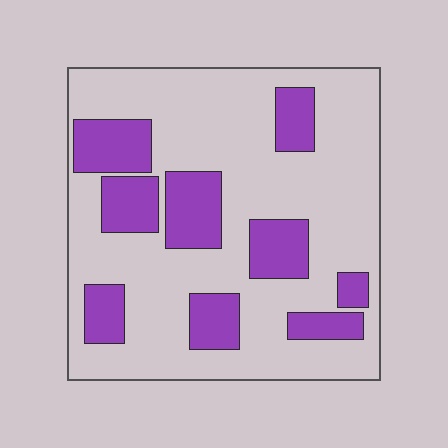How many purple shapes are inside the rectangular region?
9.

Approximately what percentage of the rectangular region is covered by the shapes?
Approximately 25%.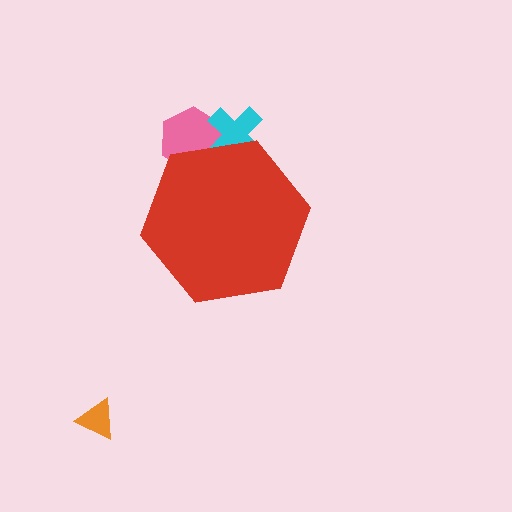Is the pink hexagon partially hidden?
Yes, the pink hexagon is partially hidden behind the red hexagon.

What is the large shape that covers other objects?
A red hexagon.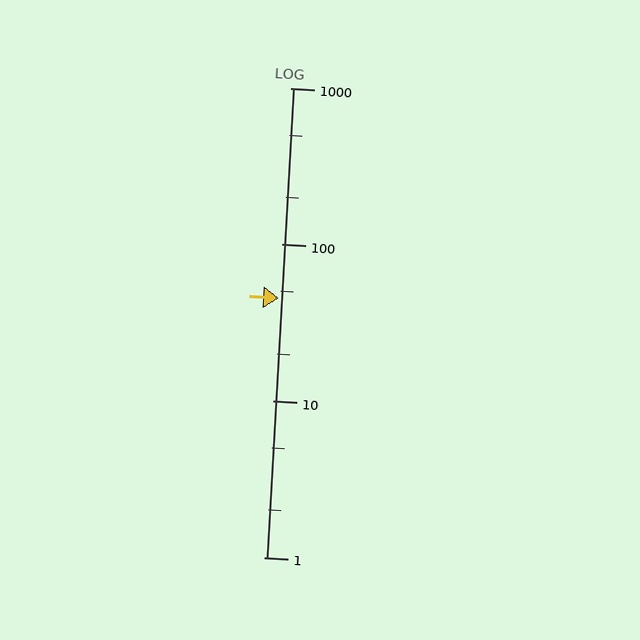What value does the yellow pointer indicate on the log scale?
The pointer indicates approximately 45.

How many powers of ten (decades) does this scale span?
The scale spans 3 decades, from 1 to 1000.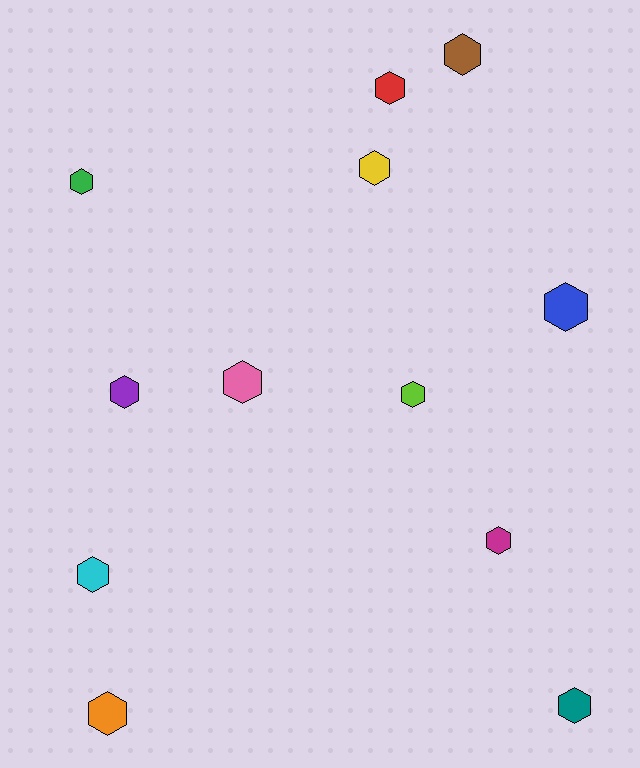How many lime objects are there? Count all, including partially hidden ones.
There is 1 lime object.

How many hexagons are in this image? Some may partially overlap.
There are 12 hexagons.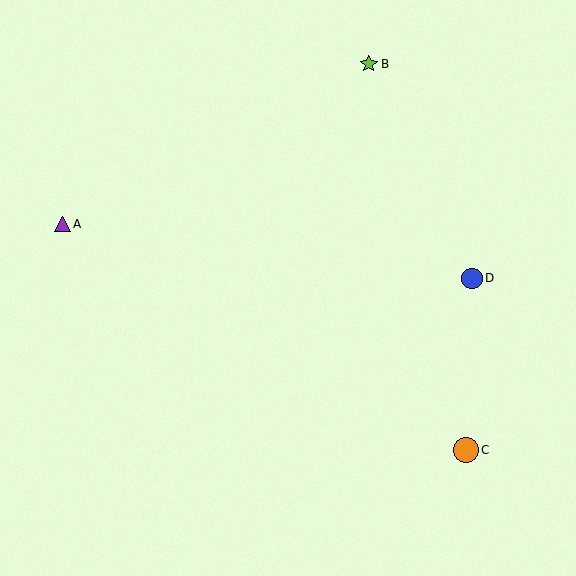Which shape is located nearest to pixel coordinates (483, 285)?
The blue circle (labeled D) at (472, 278) is nearest to that location.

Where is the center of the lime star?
The center of the lime star is at (369, 64).